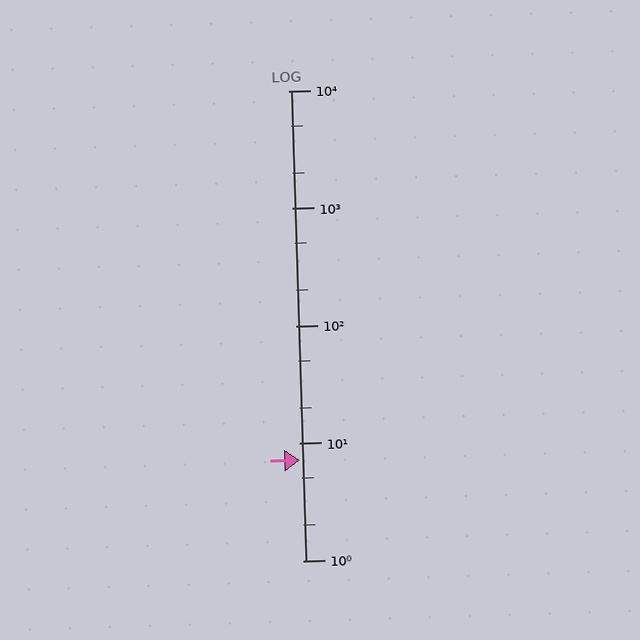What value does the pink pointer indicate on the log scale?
The pointer indicates approximately 7.2.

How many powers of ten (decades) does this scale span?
The scale spans 4 decades, from 1 to 10000.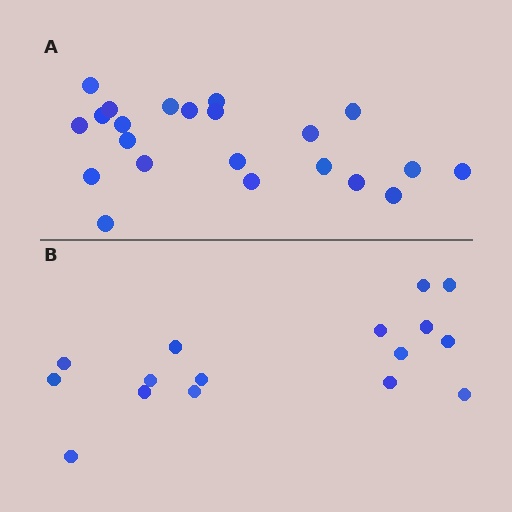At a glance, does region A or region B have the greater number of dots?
Region A (the top region) has more dots.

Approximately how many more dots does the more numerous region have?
Region A has about 6 more dots than region B.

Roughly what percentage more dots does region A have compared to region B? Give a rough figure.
About 40% more.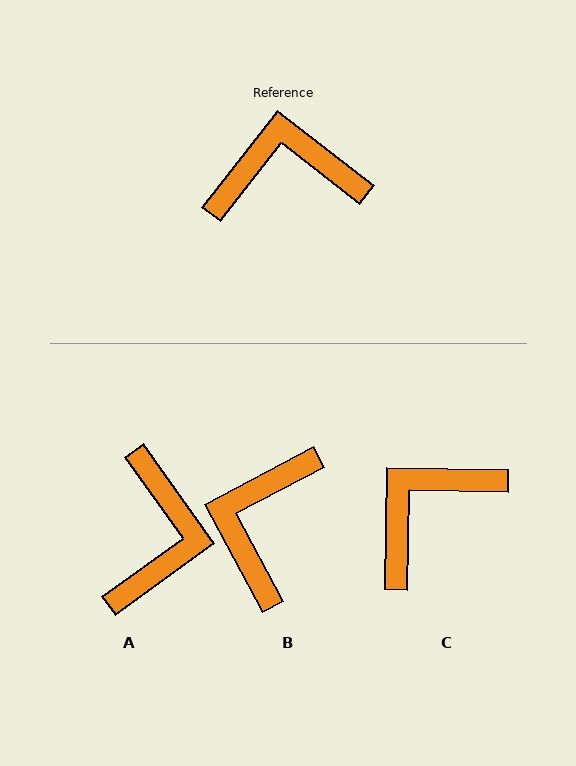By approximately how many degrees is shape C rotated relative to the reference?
Approximately 37 degrees counter-clockwise.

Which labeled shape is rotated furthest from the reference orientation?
A, about 106 degrees away.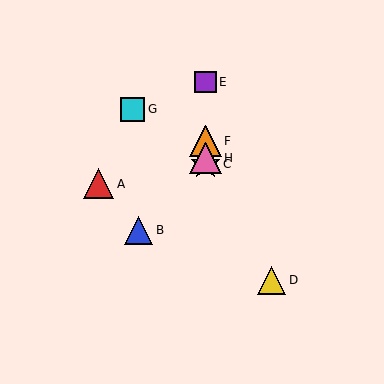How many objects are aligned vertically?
4 objects (C, E, F, H) are aligned vertically.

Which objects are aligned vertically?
Objects C, E, F, H are aligned vertically.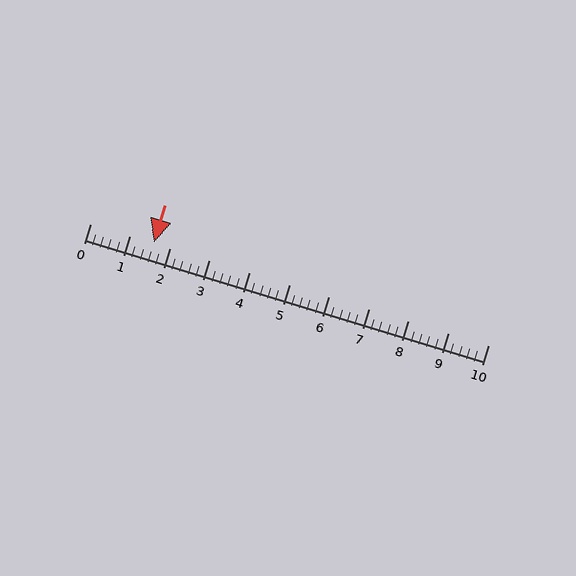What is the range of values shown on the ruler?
The ruler shows values from 0 to 10.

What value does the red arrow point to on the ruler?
The red arrow points to approximately 1.6.